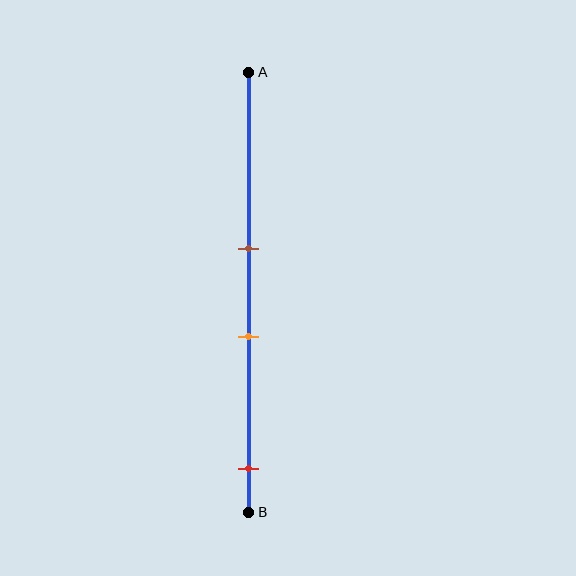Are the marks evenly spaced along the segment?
No, the marks are not evenly spaced.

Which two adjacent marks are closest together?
The brown and orange marks are the closest adjacent pair.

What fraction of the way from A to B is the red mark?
The red mark is approximately 90% (0.9) of the way from A to B.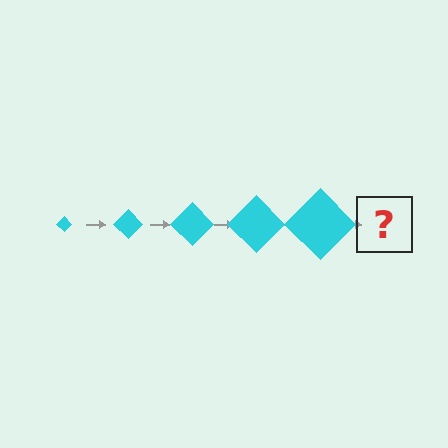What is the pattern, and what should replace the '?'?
The pattern is that the diamond gets progressively larger each step. The '?' should be a cyan diamond, larger than the previous one.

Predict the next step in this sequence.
The next step is a cyan diamond, larger than the previous one.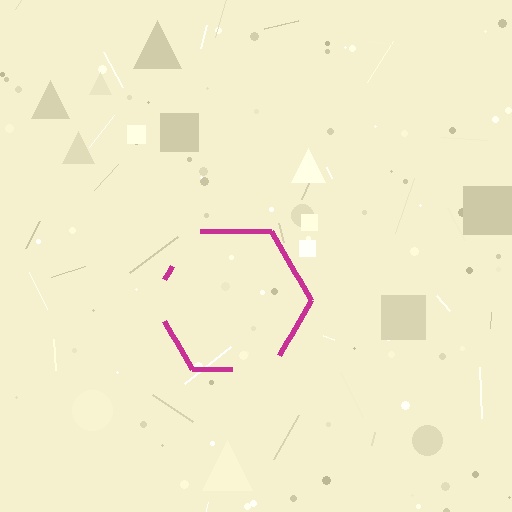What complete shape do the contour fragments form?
The contour fragments form a hexagon.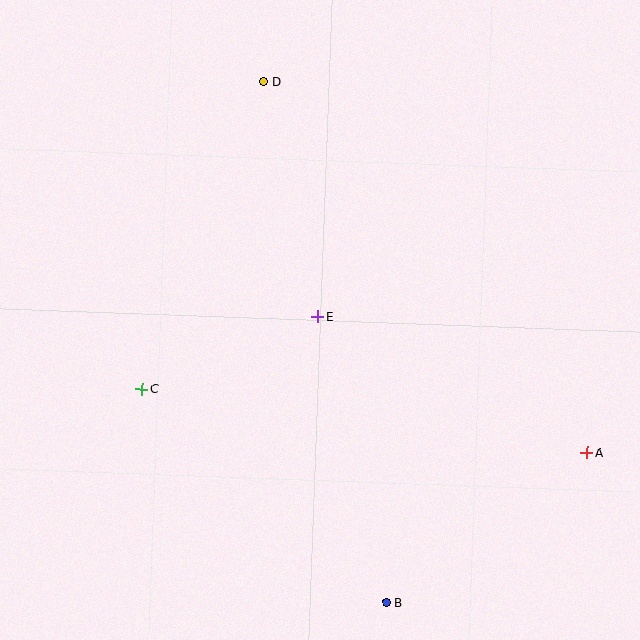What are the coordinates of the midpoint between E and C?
The midpoint between E and C is at (230, 353).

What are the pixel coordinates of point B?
Point B is at (386, 602).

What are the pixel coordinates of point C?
Point C is at (142, 389).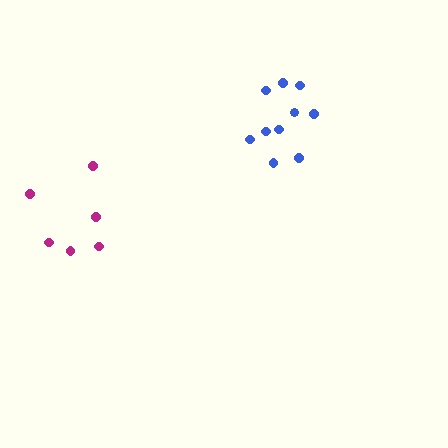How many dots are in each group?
Group 1: 6 dots, Group 2: 10 dots (16 total).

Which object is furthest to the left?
The magenta cluster is leftmost.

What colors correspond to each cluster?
The clusters are colored: magenta, blue.